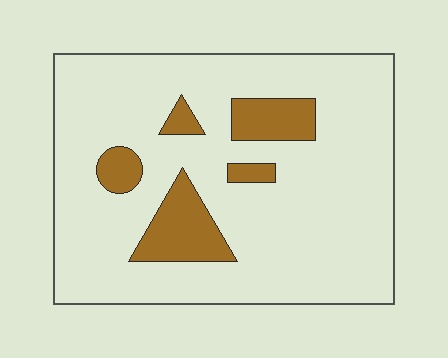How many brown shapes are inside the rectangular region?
5.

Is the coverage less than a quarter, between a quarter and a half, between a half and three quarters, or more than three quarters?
Less than a quarter.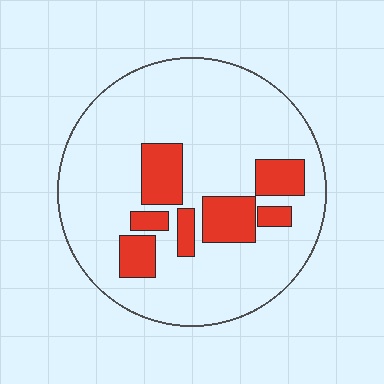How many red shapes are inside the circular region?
7.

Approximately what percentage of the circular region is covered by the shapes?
Approximately 20%.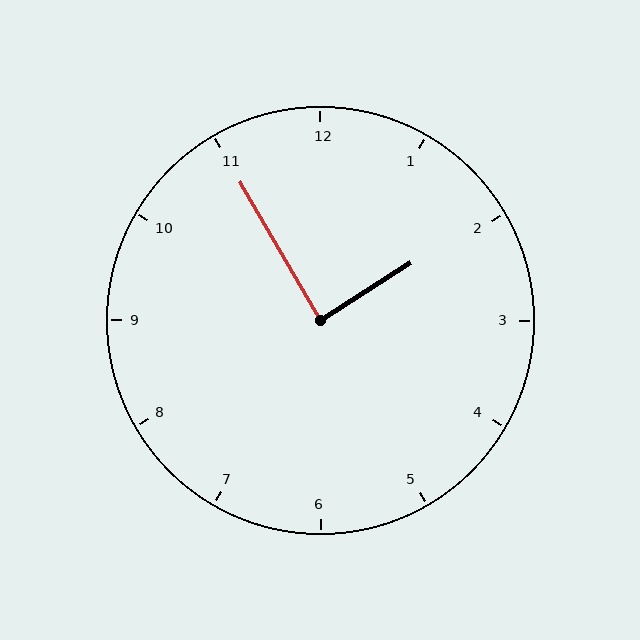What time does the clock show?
1:55.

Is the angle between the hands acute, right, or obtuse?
It is right.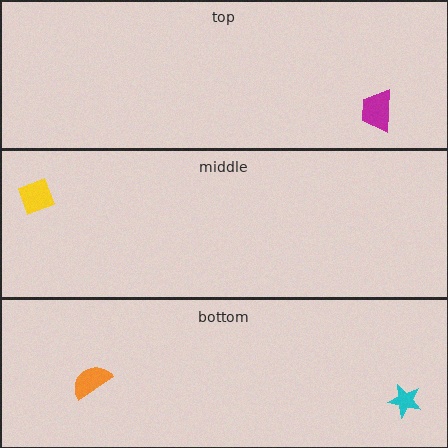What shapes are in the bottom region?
The cyan star, the orange semicircle.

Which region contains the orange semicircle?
The bottom region.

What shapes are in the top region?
The magenta trapezoid.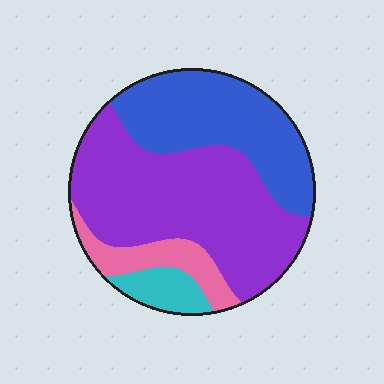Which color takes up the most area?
Purple, at roughly 50%.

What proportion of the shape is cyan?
Cyan takes up less than a quarter of the shape.